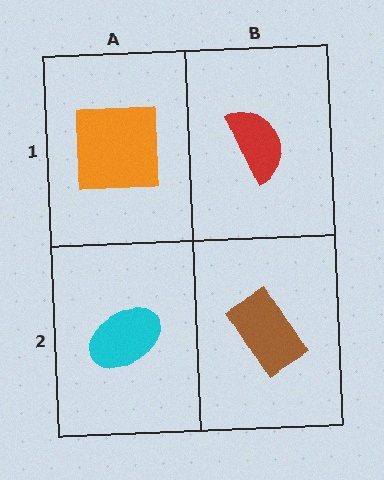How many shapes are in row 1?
2 shapes.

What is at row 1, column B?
A red semicircle.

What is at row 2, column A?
A cyan ellipse.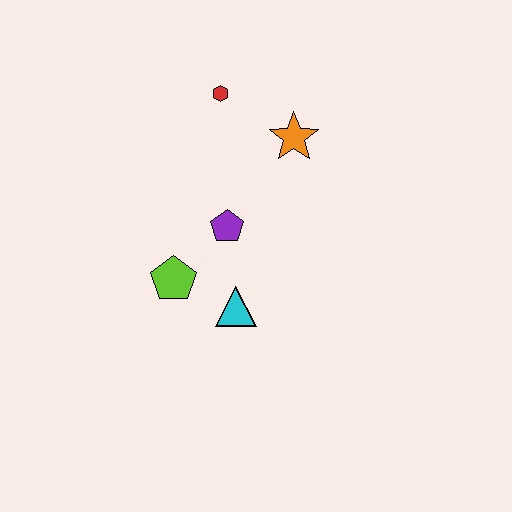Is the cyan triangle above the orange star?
No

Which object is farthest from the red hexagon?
The cyan triangle is farthest from the red hexagon.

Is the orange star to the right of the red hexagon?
Yes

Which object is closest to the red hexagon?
The orange star is closest to the red hexagon.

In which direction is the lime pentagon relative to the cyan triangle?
The lime pentagon is to the left of the cyan triangle.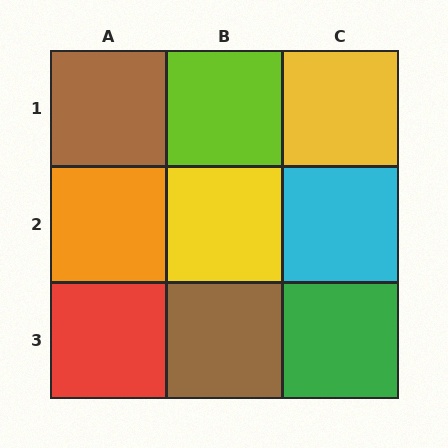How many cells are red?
1 cell is red.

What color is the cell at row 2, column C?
Cyan.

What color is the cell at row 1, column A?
Brown.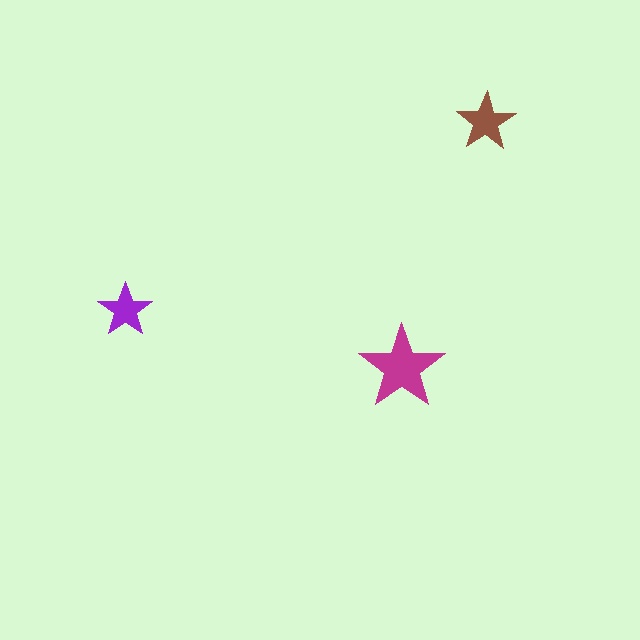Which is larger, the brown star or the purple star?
The brown one.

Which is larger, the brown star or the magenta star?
The magenta one.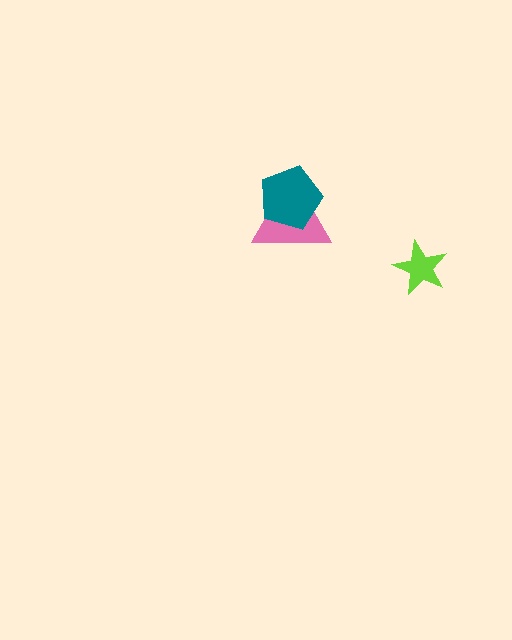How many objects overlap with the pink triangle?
1 object overlaps with the pink triangle.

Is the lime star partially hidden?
No, no other shape covers it.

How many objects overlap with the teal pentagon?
1 object overlaps with the teal pentagon.